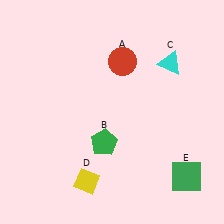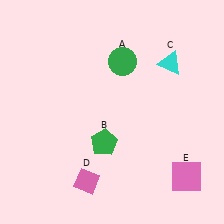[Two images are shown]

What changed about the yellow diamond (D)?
In Image 1, D is yellow. In Image 2, it changed to pink.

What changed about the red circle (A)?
In Image 1, A is red. In Image 2, it changed to green.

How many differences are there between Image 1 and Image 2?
There are 3 differences between the two images.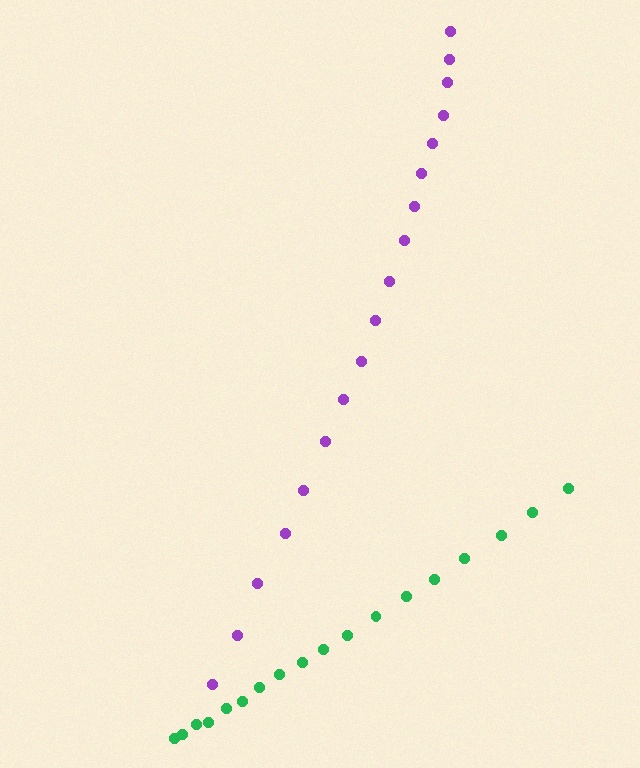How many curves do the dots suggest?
There are 2 distinct paths.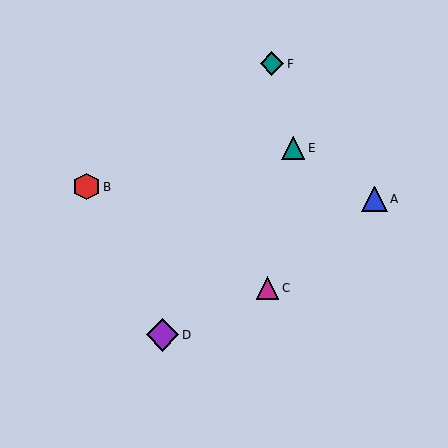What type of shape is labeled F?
Shape F is a teal diamond.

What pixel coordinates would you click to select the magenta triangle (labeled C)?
Click at (268, 288) to select the magenta triangle C.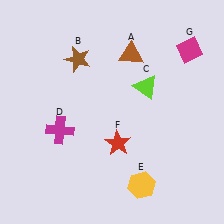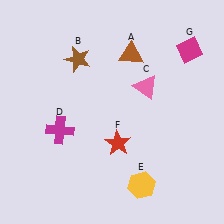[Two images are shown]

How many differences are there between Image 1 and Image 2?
There is 1 difference between the two images.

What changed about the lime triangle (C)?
In Image 1, C is lime. In Image 2, it changed to pink.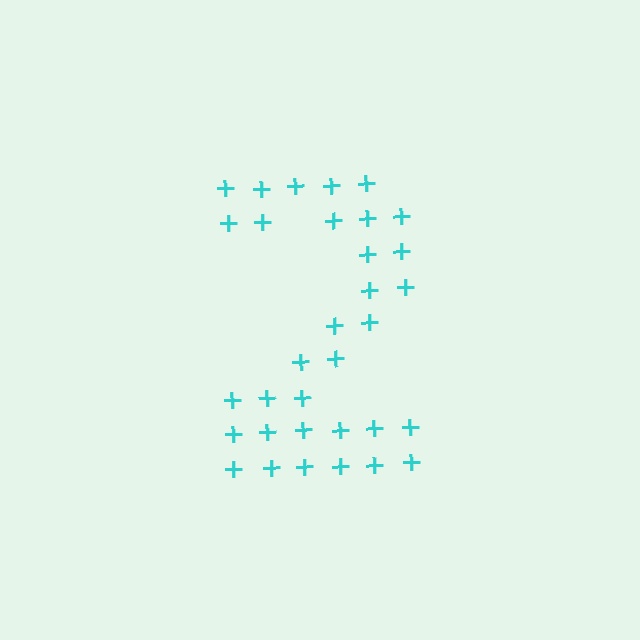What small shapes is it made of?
It is made of small plus signs.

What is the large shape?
The large shape is the digit 2.